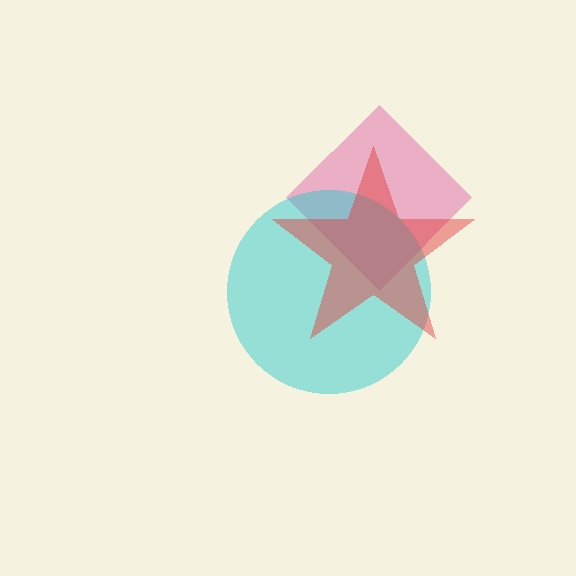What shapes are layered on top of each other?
The layered shapes are: a pink diamond, a cyan circle, a red star.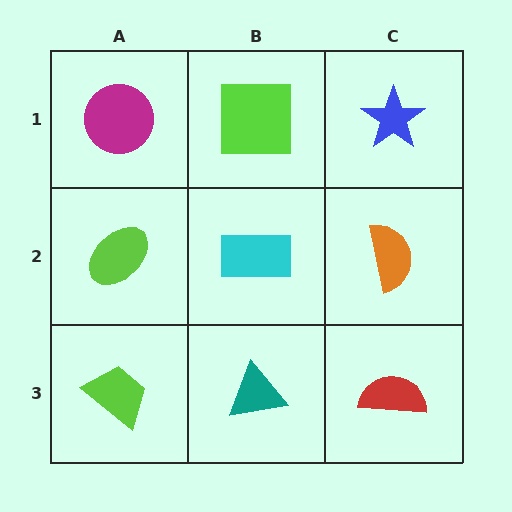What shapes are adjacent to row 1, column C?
An orange semicircle (row 2, column C), a lime square (row 1, column B).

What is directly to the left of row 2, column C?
A cyan rectangle.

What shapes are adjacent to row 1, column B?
A cyan rectangle (row 2, column B), a magenta circle (row 1, column A), a blue star (row 1, column C).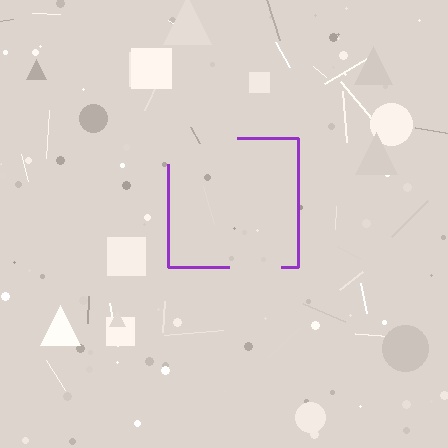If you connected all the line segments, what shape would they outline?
They would outline a square.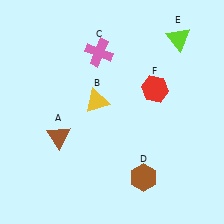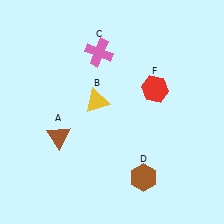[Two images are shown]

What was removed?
The lime triangle (E) was removed in Image 2.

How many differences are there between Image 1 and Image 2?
There is 1 difference between the two images.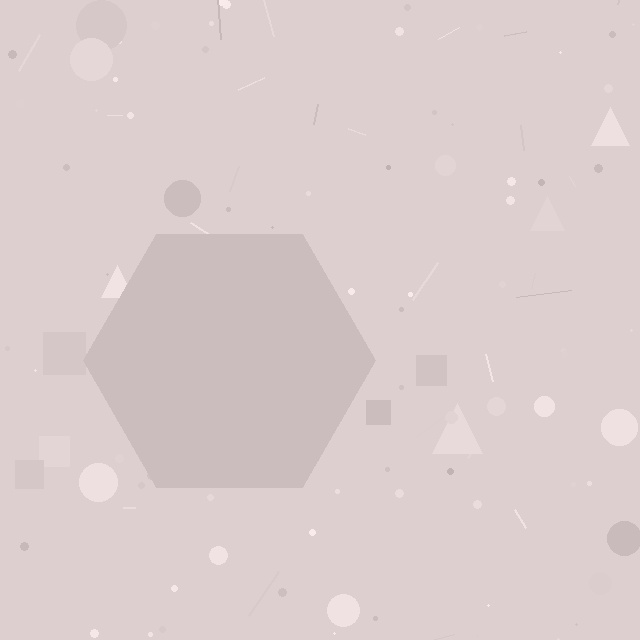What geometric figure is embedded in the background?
A hexagon is embedded in the background.